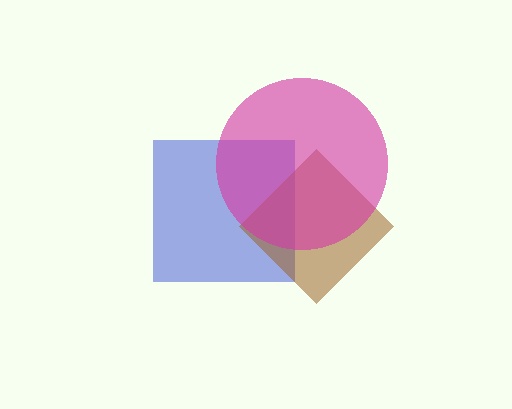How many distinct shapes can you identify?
There are 3 distinct shapes: a blue square, a brown diamond, a magenta circle.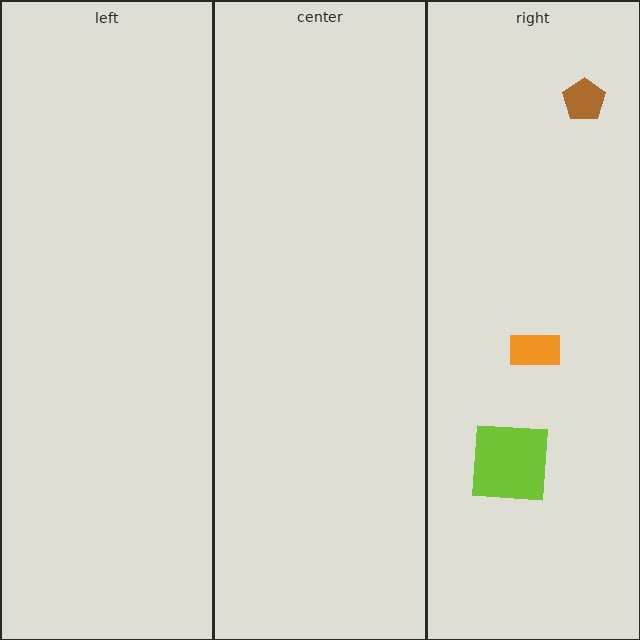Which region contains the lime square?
The right region.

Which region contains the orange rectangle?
The right region.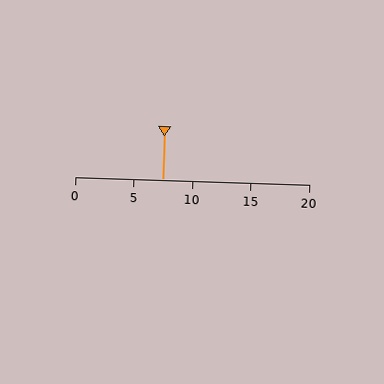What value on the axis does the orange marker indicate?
The marker indicates approximately 7.5.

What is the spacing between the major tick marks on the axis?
The major ticks are spaced 5 apart.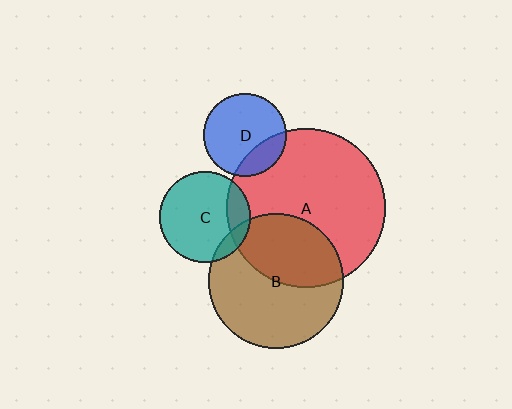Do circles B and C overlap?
Yes.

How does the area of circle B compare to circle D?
Approximately 2.6 times.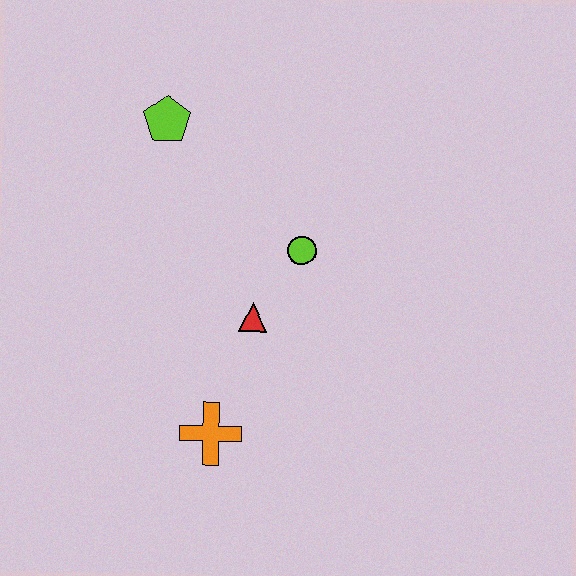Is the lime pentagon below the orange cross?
No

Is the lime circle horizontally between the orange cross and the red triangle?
No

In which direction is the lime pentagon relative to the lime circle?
The lime pentagon is to the left of the lime circle.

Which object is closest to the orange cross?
The red triangle is closest to the orange cross.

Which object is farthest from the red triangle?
The lime pentagon is farthest from the red triangle.